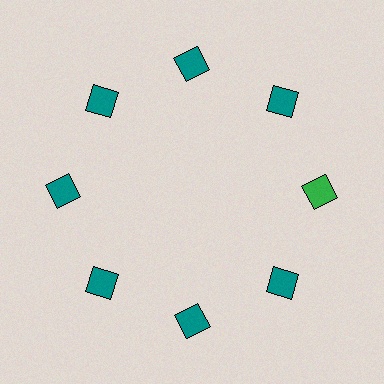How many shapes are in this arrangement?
There are 8 shapes arranged in a ring pattern.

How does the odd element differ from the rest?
It has a different color: green instead of teal.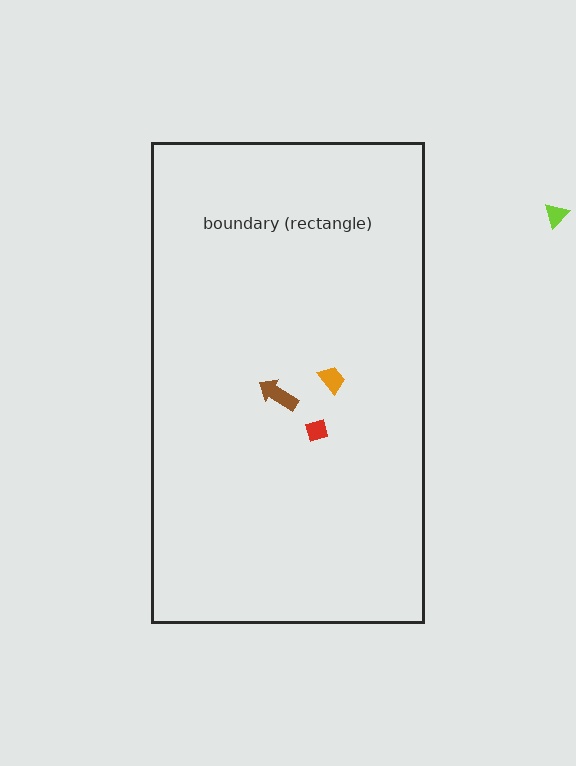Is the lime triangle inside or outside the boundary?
Outside.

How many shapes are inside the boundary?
3 inside, 1 outside.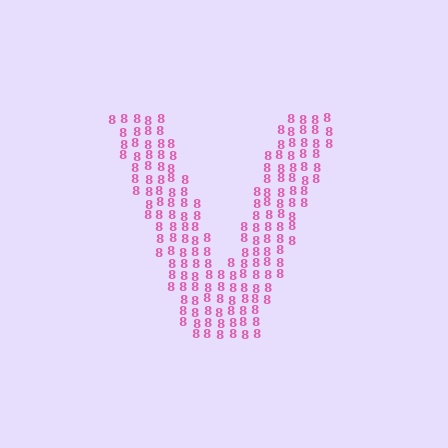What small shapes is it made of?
It is made of small digit 8's.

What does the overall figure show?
The overall figure shows the letter V.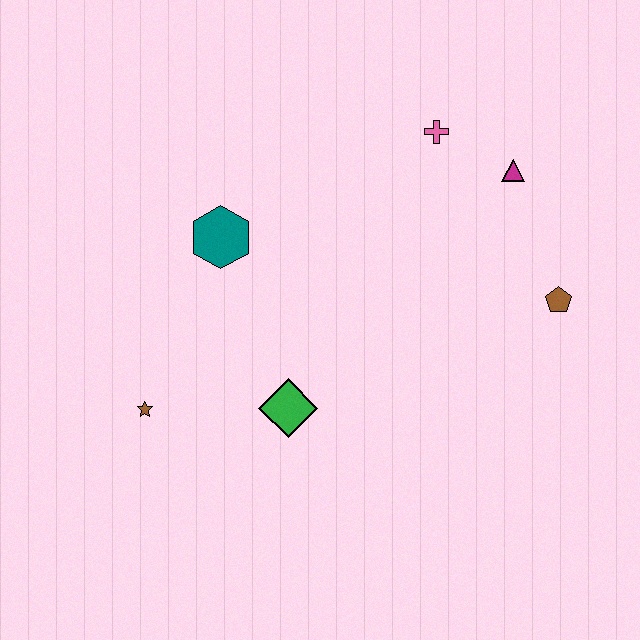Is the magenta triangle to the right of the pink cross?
Yes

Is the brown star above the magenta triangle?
No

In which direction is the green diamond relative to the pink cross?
The green diamond is below the pink cross.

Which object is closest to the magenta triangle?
The pink cross is closest to the magenta triangle.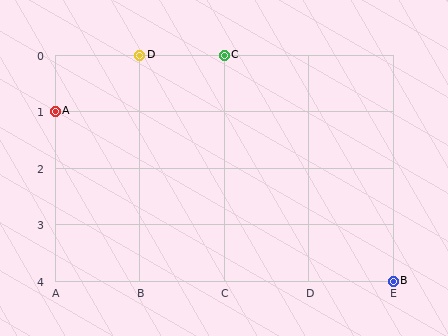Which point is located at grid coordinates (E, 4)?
Point B is at (E, 4).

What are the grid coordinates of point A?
Point A is at grid coordinates (A, 1).